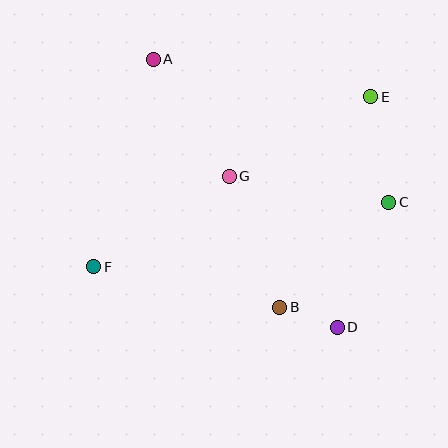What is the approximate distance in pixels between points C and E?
The distance between C and E is approximately 107 pixels.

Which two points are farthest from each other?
Points E and F are farthest from each other.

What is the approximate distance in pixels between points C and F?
The distance between C and F is approximately 302 pixels.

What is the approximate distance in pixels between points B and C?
The distance between B and C is approximately 151 pixels.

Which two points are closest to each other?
Points B and D are closest to each other.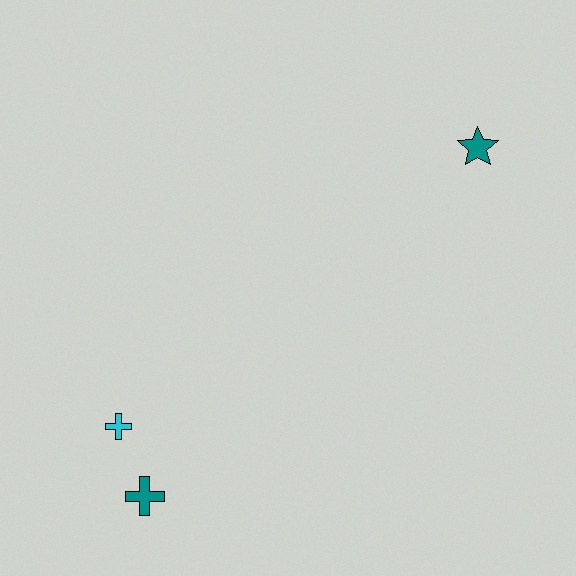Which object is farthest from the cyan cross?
The teal star is farthest from the cyan cross.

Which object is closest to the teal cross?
The cyan cross is closest to the teal cross.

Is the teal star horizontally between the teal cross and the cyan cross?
No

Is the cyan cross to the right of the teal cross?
No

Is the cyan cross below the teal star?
Yes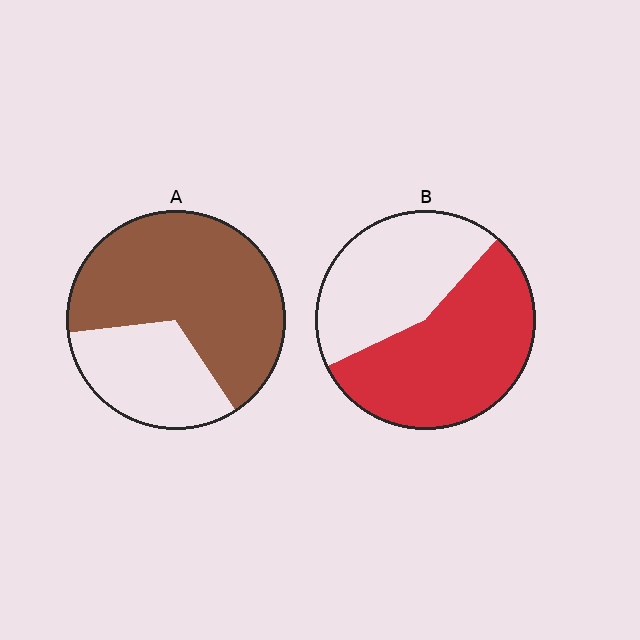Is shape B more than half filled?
Yes.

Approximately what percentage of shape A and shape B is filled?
A is approximately 70% and B is approximately 55%.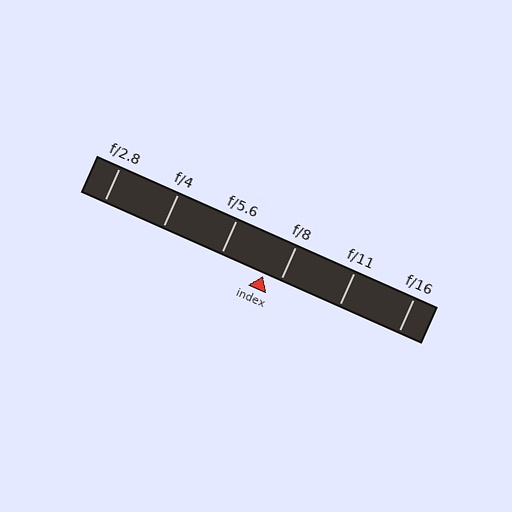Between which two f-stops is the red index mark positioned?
The index mark is between f/5.6 and f/8.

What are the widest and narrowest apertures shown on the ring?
The widest aperture shown is f/2.8 and the narrowest is f/16.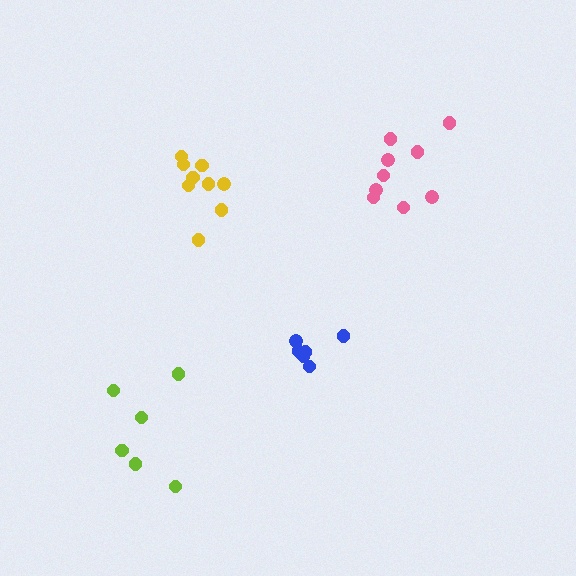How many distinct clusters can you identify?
There are 4 distinct clusters.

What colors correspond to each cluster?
The clusters are colored: yellow, blue, lime, pink.